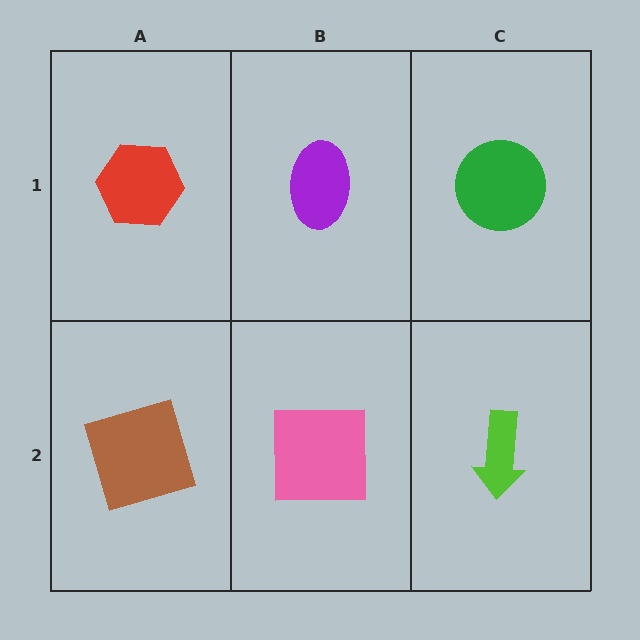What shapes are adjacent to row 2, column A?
A red hexagon (row 1, column A), a pink square (row 2, column B).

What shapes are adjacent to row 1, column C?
A lime arrow (row 2, column C), a purple ellipse (row 1, column B).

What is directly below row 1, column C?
A lime arrow.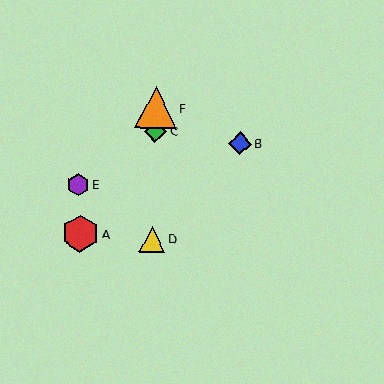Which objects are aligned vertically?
Objects C, D, F are aligned vertically.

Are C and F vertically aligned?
Yes, both are at x≈155.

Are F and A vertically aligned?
No, F is at x≈156 and A is at x≈80.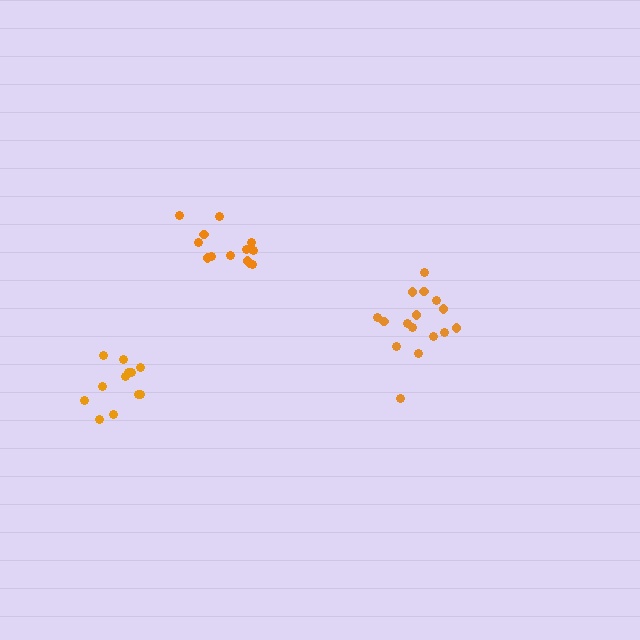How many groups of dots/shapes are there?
There are 3 groups.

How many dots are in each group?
Group 1: 12 dots, Group 2: 16 dots, Group 3: 13 dots (41 total).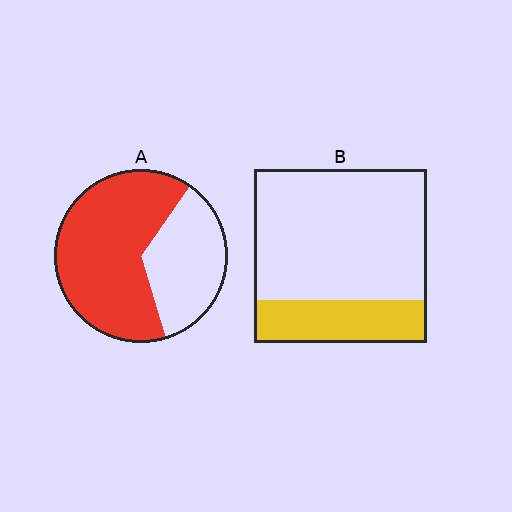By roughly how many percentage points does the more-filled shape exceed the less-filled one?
By roughly 40 percentage points (A over B).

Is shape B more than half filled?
No.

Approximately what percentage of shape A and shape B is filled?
A is approximately 65% and B is approximately 25%.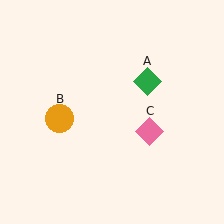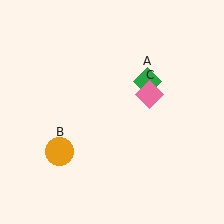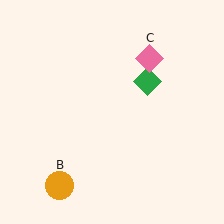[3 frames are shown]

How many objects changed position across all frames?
2 objects changed position: orange circle (object B), pink diamond (object C).